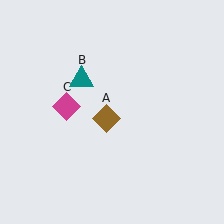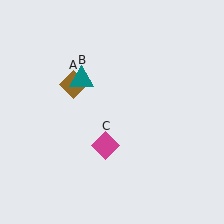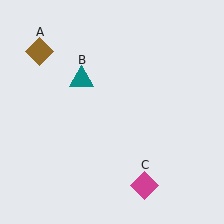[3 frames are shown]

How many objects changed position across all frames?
2 objects changed position: brown diamond (object A), magenta diamond (object C).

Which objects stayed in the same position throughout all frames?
Teal triangle (object B) remained stationary.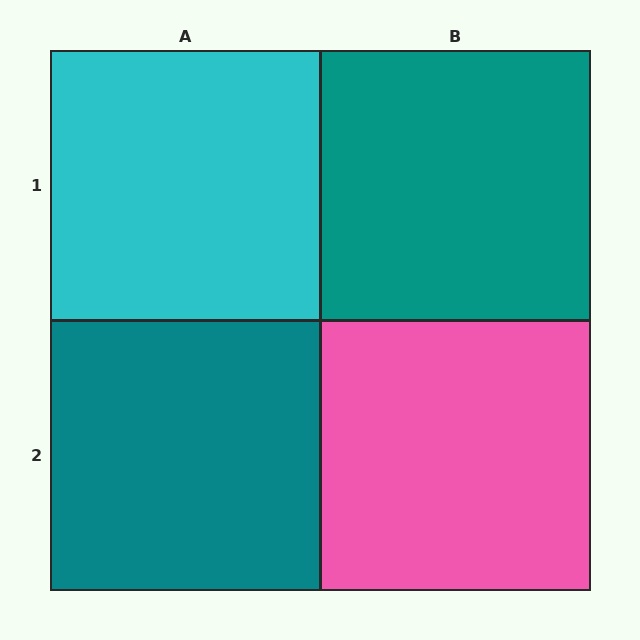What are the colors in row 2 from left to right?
Teal, pink.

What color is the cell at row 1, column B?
Teal.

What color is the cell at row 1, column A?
Cyan.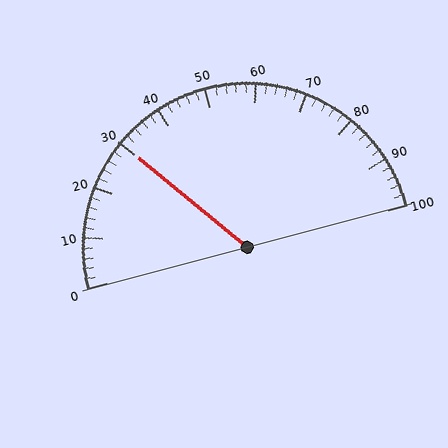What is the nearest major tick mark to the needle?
The nearest major tick mark is 30.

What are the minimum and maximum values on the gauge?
The gauge ranges from 0 to 100.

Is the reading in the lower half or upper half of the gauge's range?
The reading is in the lower half of the range (0 to 100).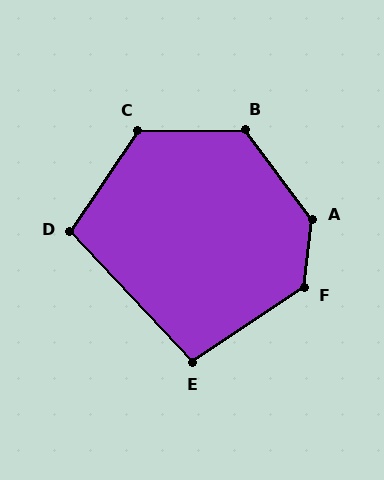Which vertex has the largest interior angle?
A, at approximately 136 degrees.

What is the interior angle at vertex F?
Approximately 130 degrees (obtuse).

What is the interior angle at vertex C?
Approximately 124 degrees (obtuse).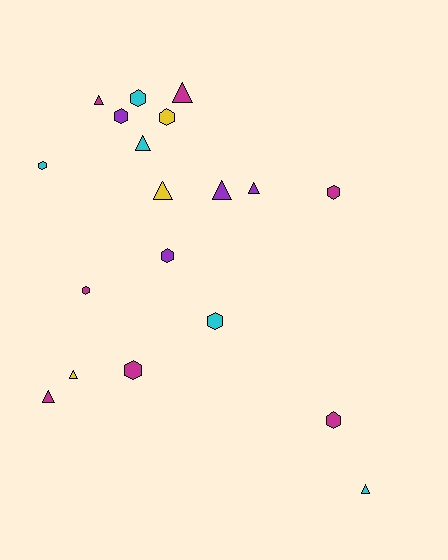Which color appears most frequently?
Magenta, with 7 objects.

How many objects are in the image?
There are 19 objects.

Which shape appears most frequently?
Hexagon, with 10 objects.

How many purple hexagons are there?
There are 2 purple hexagons.